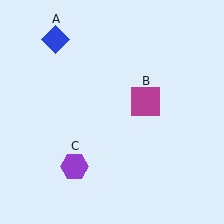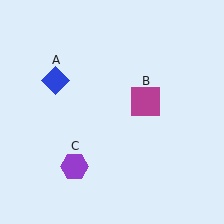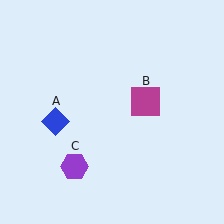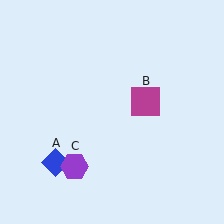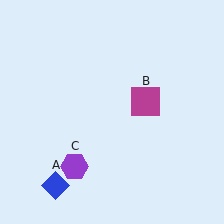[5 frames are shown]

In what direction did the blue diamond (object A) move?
The blue diamond (object A) moved down.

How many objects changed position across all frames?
1 object changed position: blue diamond (object A).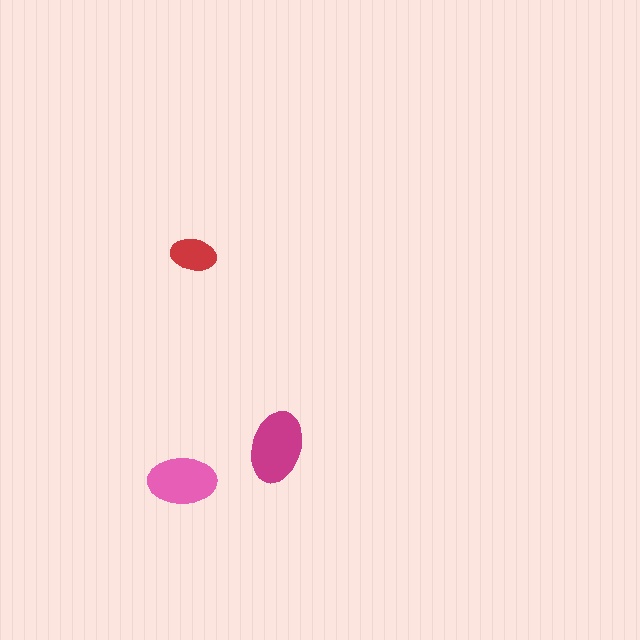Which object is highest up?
The red ellipse is topmost.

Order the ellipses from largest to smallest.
the magenta one, the pink one, the red one.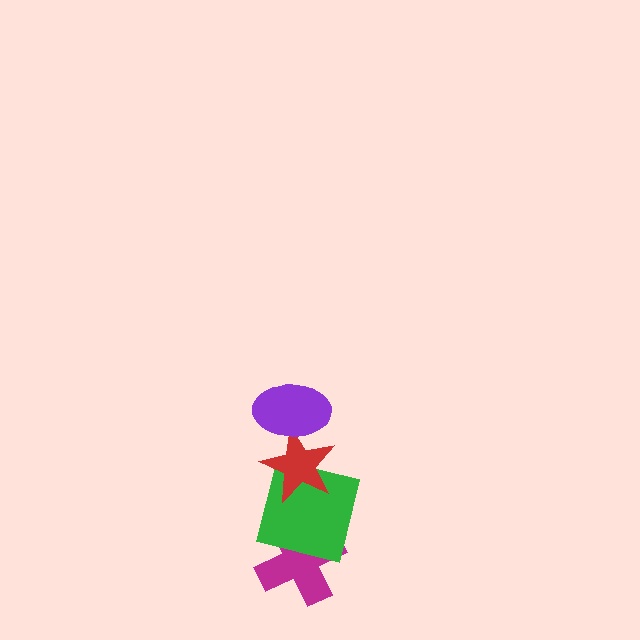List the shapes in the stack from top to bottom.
From top to bottom: the purple ellipse, the red star, the green square, the magenta cross.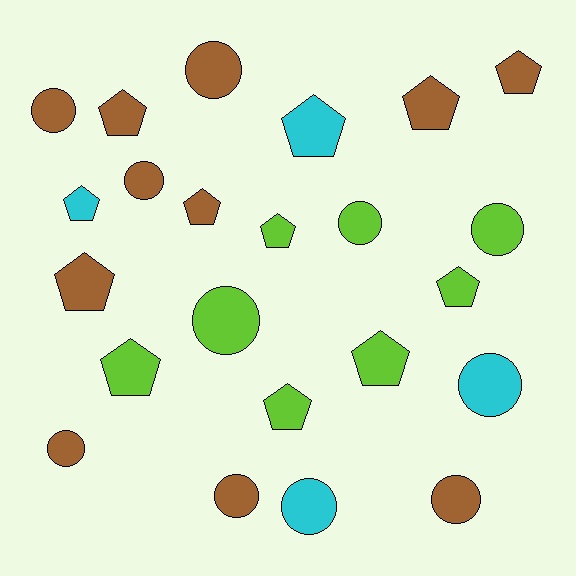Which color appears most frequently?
Brown, with 11 objects.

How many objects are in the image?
There are 23 objects.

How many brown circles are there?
There are 6 brown circles.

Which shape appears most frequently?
Pentagon, with 12 objects.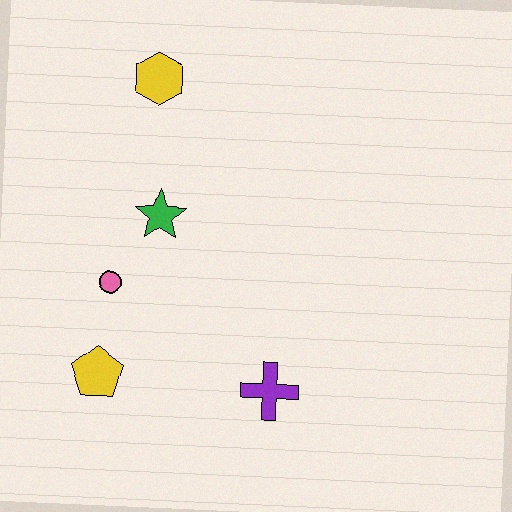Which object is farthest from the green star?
The purple cross is farthest from the green star.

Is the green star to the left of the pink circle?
No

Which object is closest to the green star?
The pink circle is closest to the green star.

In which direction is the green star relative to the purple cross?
The green star is above the purple cross.